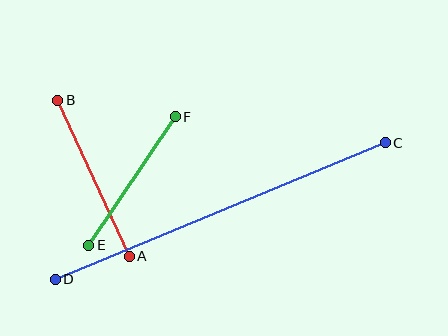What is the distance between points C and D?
The distance is approximately 357 pixels.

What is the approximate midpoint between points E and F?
The midpoint is at approximately (132, 181) pixels.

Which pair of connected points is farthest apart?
Points C and D are farthest apart.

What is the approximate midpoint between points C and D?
The midpoint is at approximately (220, 211) pixels.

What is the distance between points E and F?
The distance is approximately 155 pixels.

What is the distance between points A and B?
The distance is approximately 172 pixels.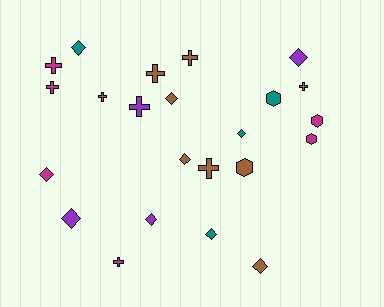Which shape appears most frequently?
Diamond, with 10 objects.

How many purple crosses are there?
There is 1 purple cross.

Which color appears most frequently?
Brown, with 9 objects.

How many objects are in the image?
There are 23 objects.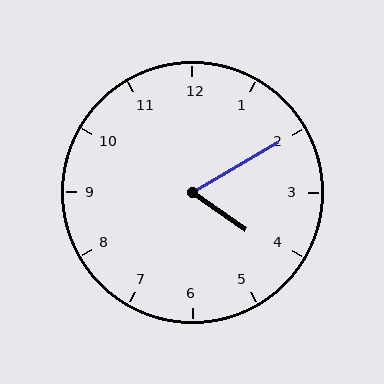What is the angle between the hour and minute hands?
Approximately 65 degrees.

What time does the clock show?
4:10.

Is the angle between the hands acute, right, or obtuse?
It is acute.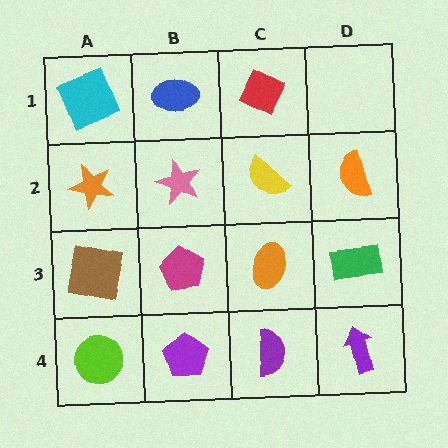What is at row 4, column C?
A purple semicircle.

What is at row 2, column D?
An orange semicircle.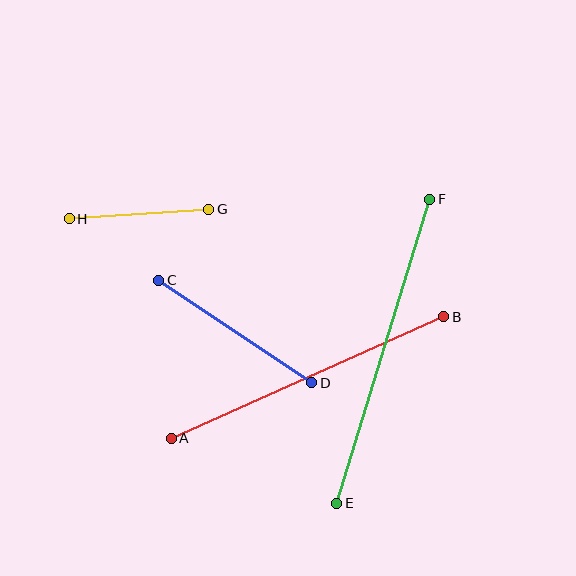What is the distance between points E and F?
The distance is approximately 318 pixels.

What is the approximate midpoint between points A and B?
The midpoint is at approximately (307, 378) pixels.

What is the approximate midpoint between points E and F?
The midpoint is at approximately (383, 351) pixels.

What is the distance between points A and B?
The distance is approximately 298 pixels.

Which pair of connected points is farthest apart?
Points E and F are farthest apart.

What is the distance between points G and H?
The distance is approximately 140 pixels.